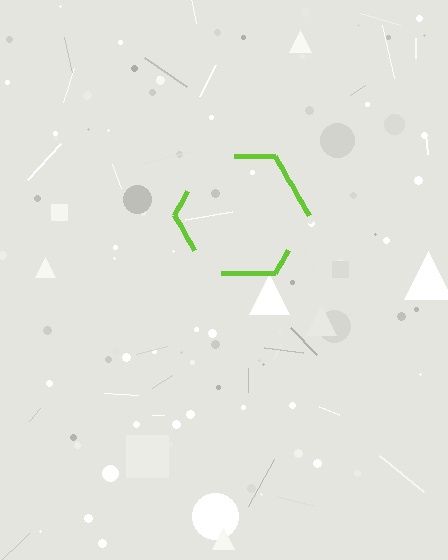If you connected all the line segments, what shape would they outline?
They would outline a hexagon.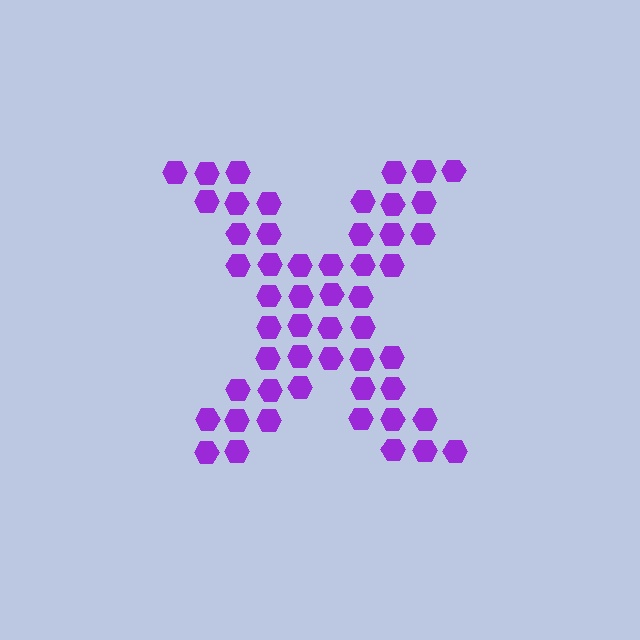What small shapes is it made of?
It is made of small hexagons.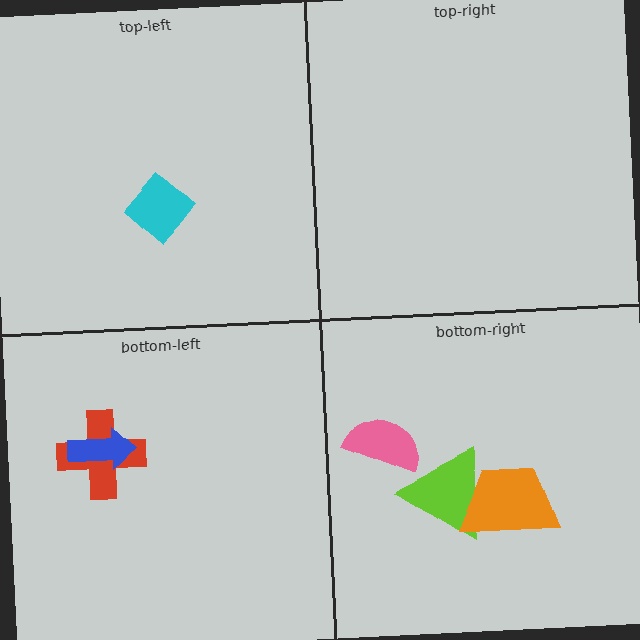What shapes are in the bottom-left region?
The red cross, the blue arrow.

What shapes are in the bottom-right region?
The lime triangle, the pink semicircle, the orange trapezoid.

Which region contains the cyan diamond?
The top-left region.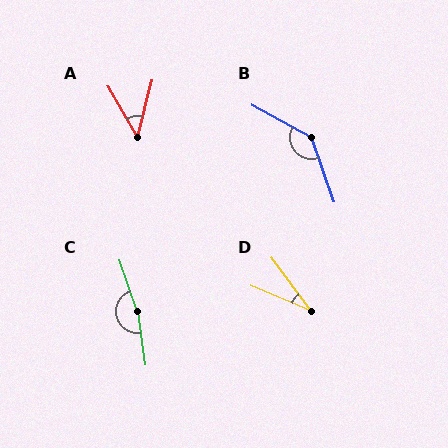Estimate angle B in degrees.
Approximately 138 degrees.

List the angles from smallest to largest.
D (31°), A (44°), B (138°), C (170°).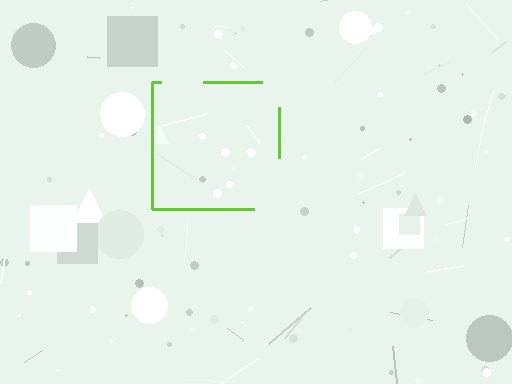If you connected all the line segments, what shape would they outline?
They would outline a square.